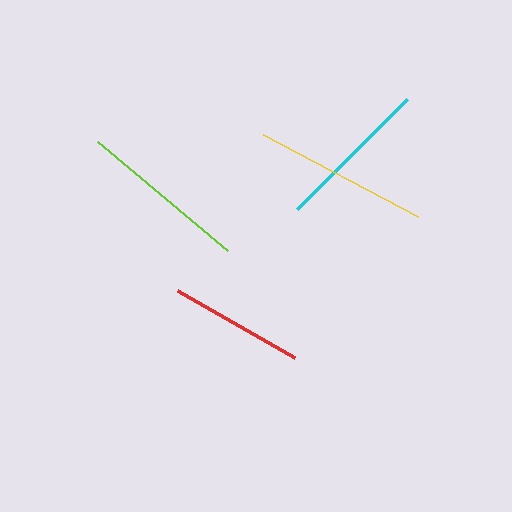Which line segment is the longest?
The yellow line is the longest at approximately 175 pixels.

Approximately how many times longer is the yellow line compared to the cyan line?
The yellow line is approximately 1.1 times the length of the cyan line.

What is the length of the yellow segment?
The yellow segment is approximately 175 pixels long.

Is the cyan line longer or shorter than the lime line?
The lime line is longer than the cyan line.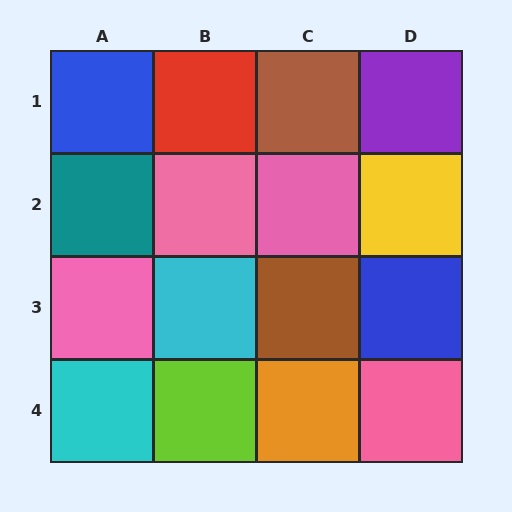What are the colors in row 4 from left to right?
Cyan, lime, orange, pink.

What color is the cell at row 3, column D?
Blue.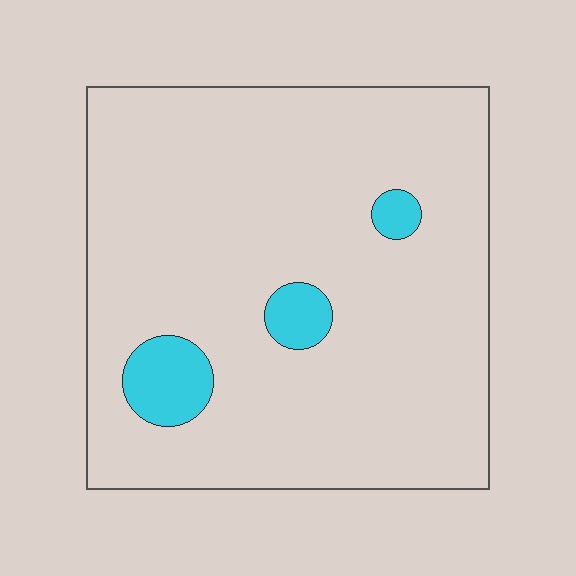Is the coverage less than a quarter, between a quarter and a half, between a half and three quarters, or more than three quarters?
Less than a quarter.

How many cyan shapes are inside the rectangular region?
3.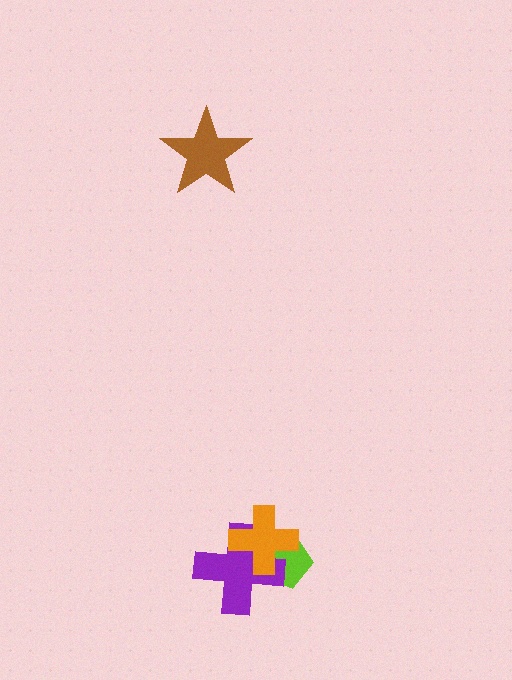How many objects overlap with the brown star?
0 objects overlap with the brown star.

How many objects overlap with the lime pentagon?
2 objects overlap with the lime pentagon.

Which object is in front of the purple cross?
The orange cross is in front of the purple cross.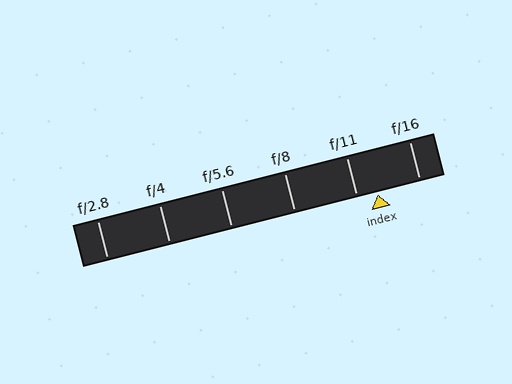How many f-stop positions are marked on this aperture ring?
There are 6 f-stop positions marked.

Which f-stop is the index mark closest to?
The index mark is closest to f/11.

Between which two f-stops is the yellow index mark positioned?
The index mark is between f/11 and f/16.